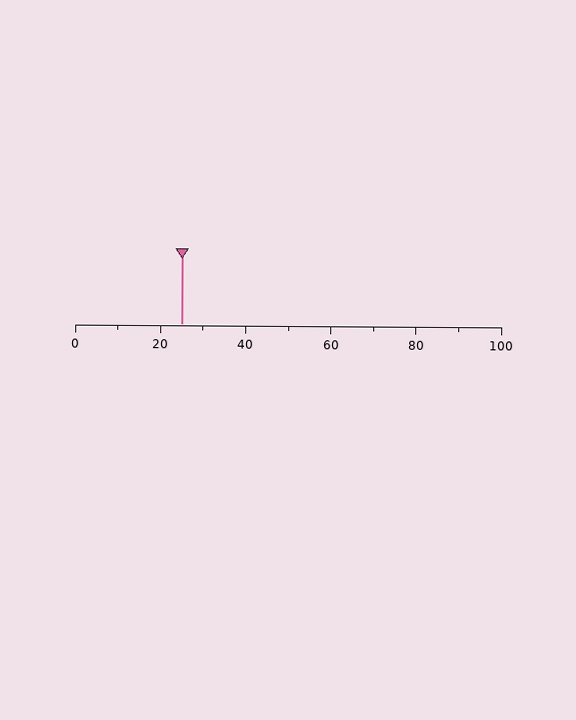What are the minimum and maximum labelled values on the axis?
The axis runs from 0 to 100.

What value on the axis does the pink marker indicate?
The marker indicates approximately 25.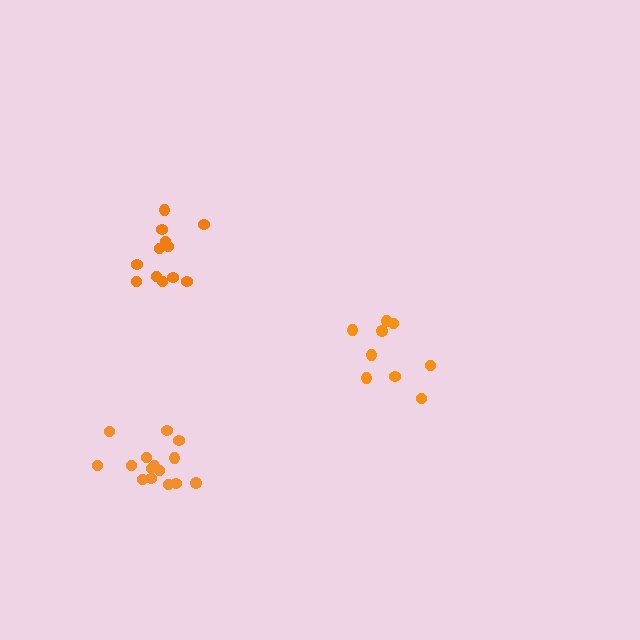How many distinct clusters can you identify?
There are 3 distinct clusters.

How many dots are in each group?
Group 1: 9 dots, Group 2: 12 dots, Group 3: 15 dots (36 total).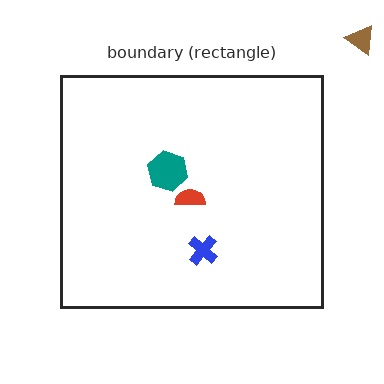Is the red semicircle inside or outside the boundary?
Inside.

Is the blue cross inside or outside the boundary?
Inside.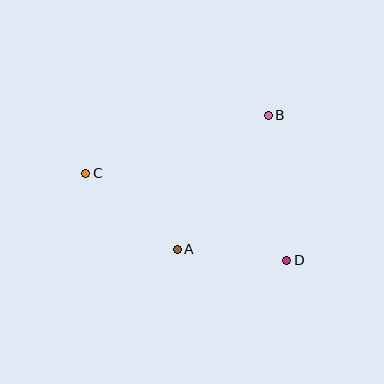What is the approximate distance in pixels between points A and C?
The distance between A and C is approximately 119 pixels.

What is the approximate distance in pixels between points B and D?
The distance between B and D is approximately 146 pixels.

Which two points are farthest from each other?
Points C and D are farthest from each other.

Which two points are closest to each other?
Points A and D are closest to each other.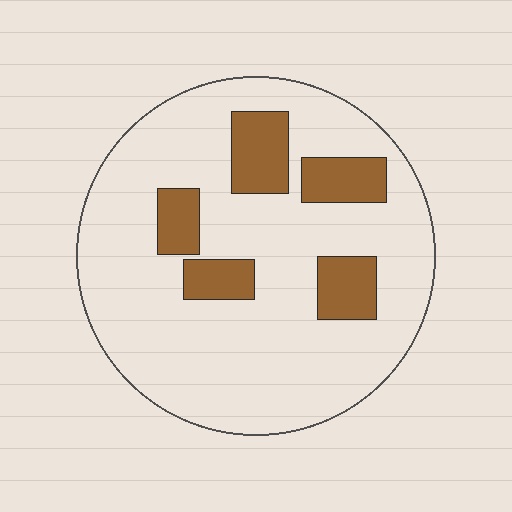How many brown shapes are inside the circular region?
5.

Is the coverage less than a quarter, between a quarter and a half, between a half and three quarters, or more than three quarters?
Less than a quarter.